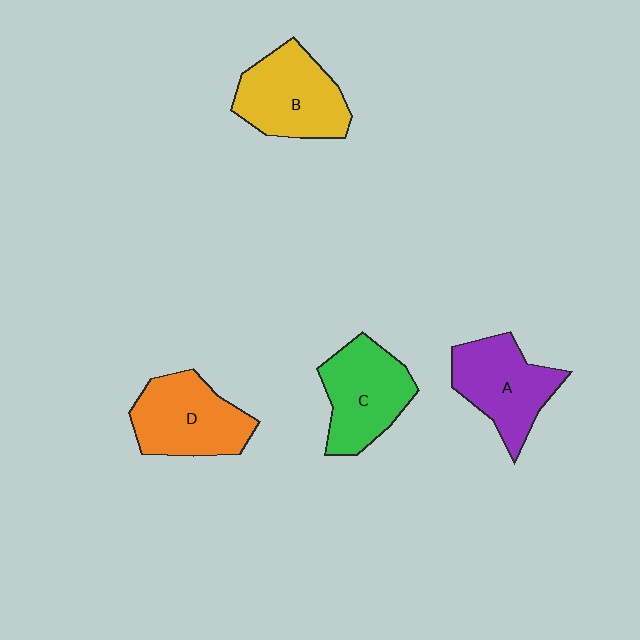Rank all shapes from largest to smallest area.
From largest to smallest: B (yellow), D (orange), C (green), A (purple).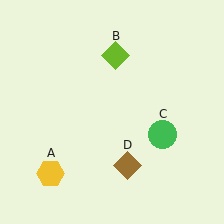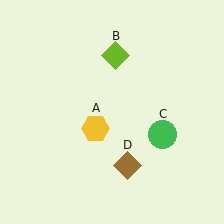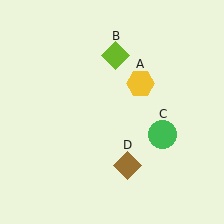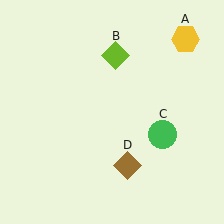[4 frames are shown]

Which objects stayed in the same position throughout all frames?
Lime diamond (object B) and green circle (object C) and brown diamond (object D) remained stationary.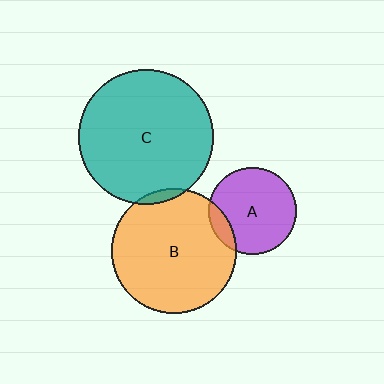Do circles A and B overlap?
Yes.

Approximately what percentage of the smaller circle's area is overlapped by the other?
Approximately 10%.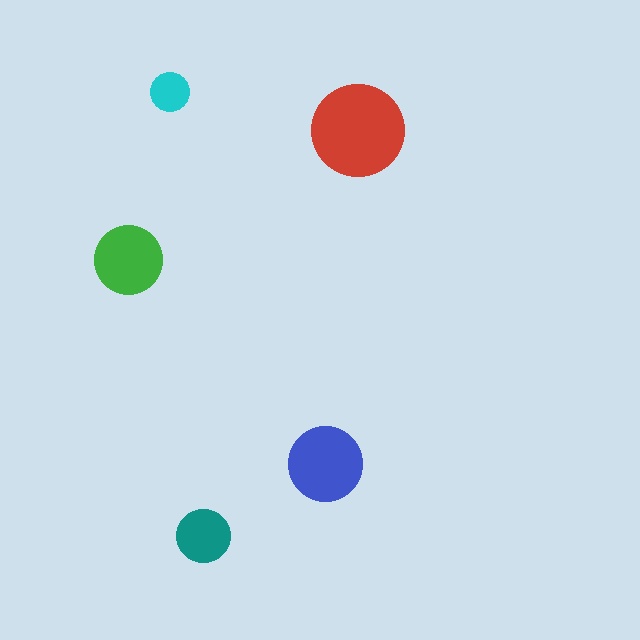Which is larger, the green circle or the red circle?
The red one.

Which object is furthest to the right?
The red circle is rightmost.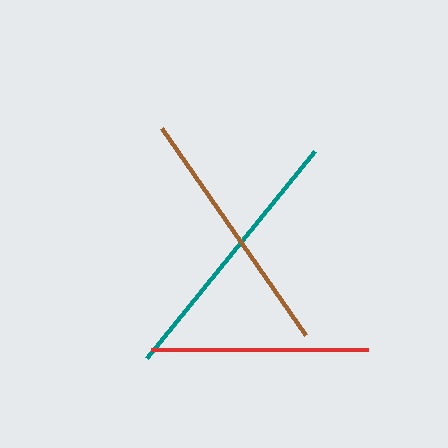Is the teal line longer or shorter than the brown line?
The teal line is longer than the brown line.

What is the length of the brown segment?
The brown segment is approximately 253 pixels long.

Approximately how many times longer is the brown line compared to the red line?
The brown line is approximately 1.2 times the length of the red line.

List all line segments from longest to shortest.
From longest to shortest: teal, brown, red.